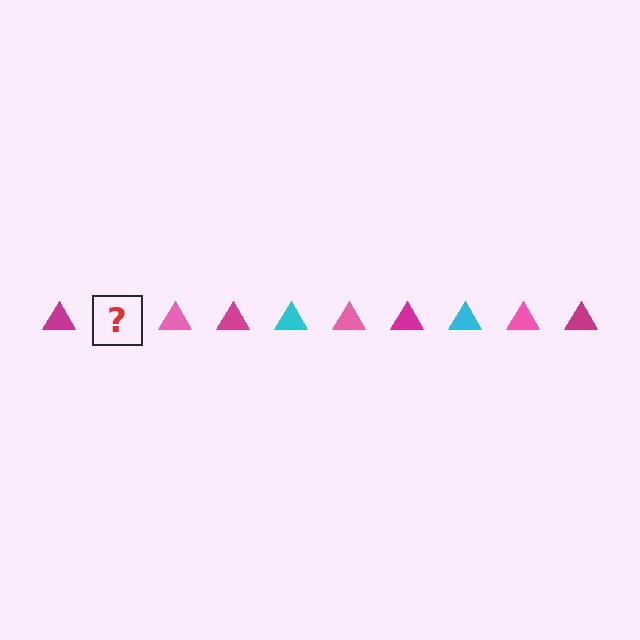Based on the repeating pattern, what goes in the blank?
The blank should be a cyan triangle.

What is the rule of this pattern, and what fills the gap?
The rule is that the pattern cycles through magenta, cyan, pink triangles. The gap should be filled with a cyan triangle.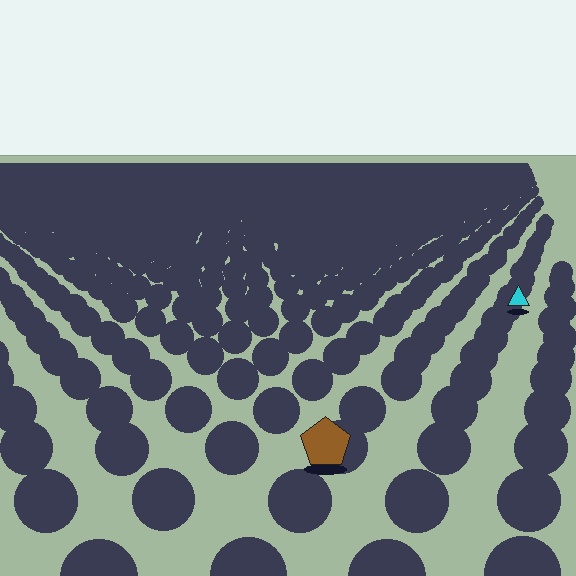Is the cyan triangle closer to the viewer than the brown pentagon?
No. The brown pentagon is closer — you can tell from the texture gradient: the ground texture is coarser near it.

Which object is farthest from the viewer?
The cyan triangle is farthest from the viewer. It appears smaller and the ground texture around it is denser.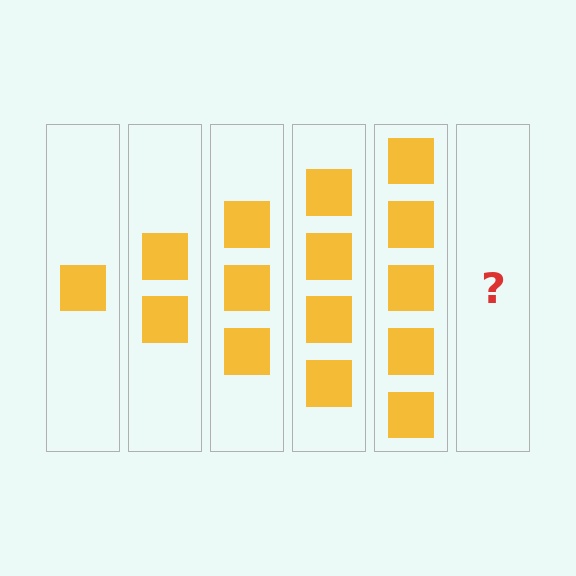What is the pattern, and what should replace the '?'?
The pattern is that each step adds one more square. The '?' should be 6 squares.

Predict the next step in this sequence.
The next step is 6 squares.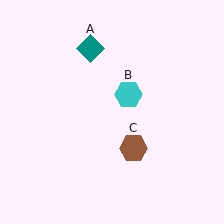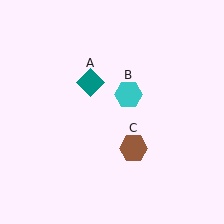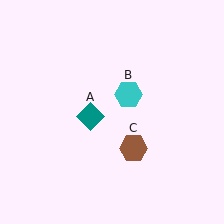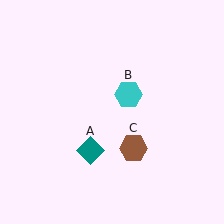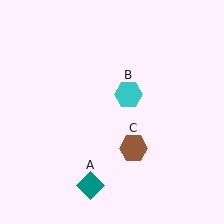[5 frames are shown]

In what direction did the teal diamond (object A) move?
The teal diamond (object A) moved down.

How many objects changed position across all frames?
1 object changed position: teal diamond (object A).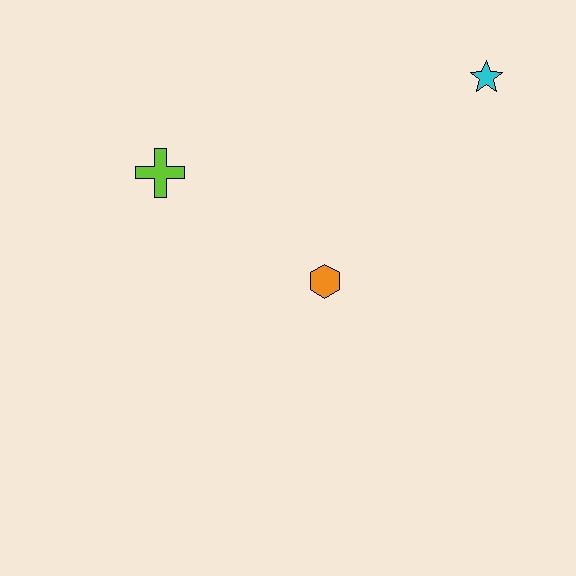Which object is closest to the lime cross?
The orange hexagon is closest to the lime cross.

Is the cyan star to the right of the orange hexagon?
Yes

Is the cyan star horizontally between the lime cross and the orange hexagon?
No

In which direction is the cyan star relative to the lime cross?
The cyan star is to the right of the lime cross.